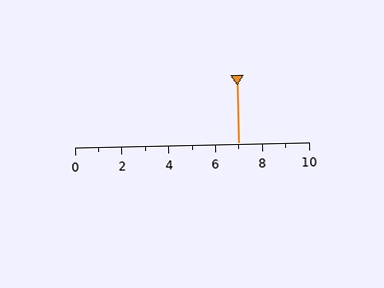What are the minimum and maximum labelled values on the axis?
The axis runs from 0 to 10.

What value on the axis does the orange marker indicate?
The marker indicates approximately 7.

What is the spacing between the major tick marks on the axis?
The major ticks are spaced 2 apart.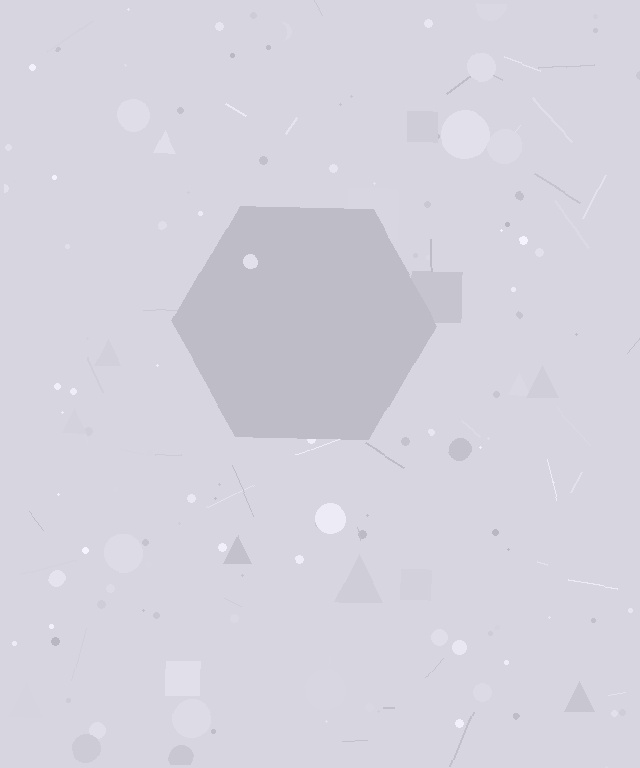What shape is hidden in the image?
A hexagon is hidden in the image.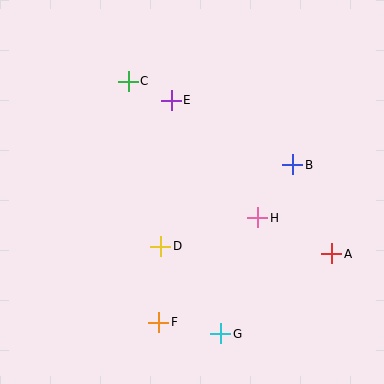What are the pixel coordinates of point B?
Point B is at (293, 165).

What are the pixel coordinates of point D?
Point D is at (161, 246).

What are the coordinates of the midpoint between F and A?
The midpoint between F and A is at (245, 288).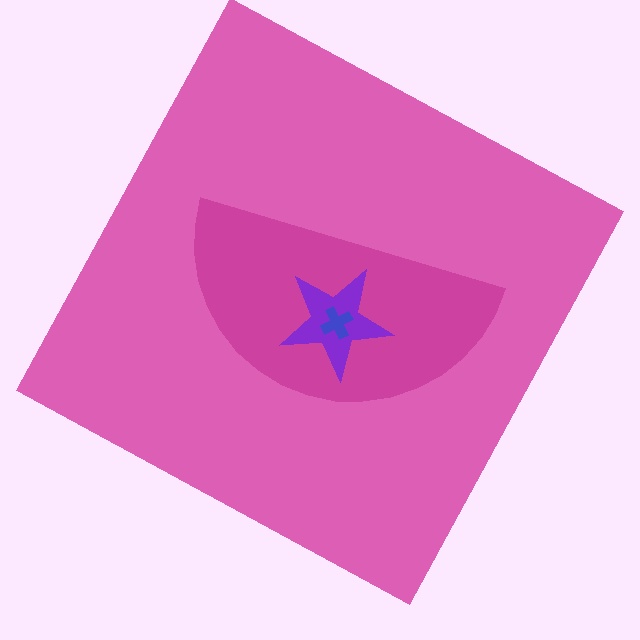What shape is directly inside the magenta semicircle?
The purple star.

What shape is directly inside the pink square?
The magenta semicircle.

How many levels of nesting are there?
4.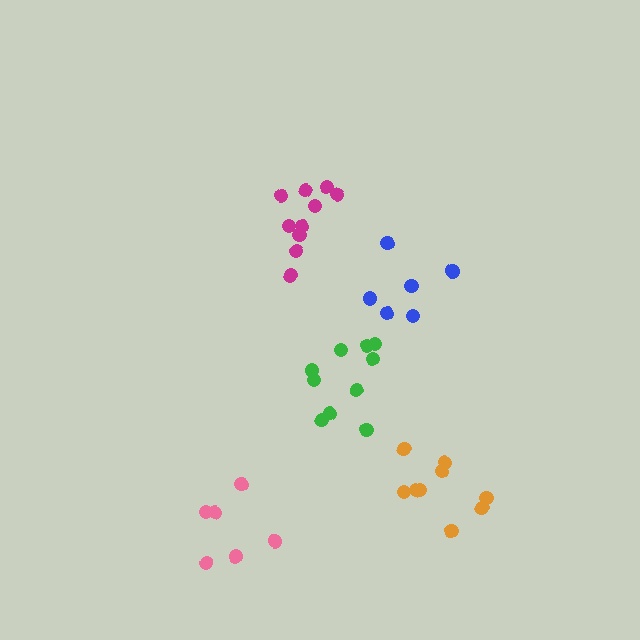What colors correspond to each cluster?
The clusters are colored: green, magenta, pink, blue, orange.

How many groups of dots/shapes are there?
There are 5 groups.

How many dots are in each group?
Group 1: 10 dots, Group 2: 10 dots, Group 3: 6 dots, Group 4: 6 dots, Group 5: 9 dots (41 total).